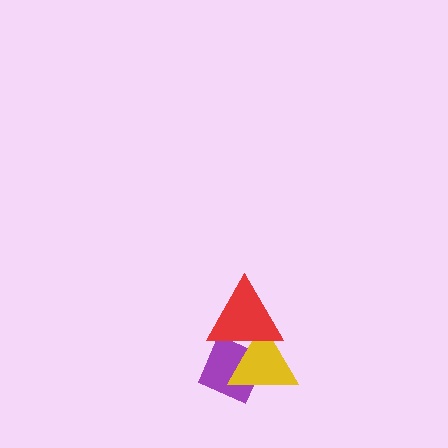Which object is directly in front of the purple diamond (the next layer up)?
The yellow triangle is directly in front of the purple diamond.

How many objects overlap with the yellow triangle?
2 objects overlap with the yellow triangle.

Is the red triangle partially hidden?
No, no other shape covers it.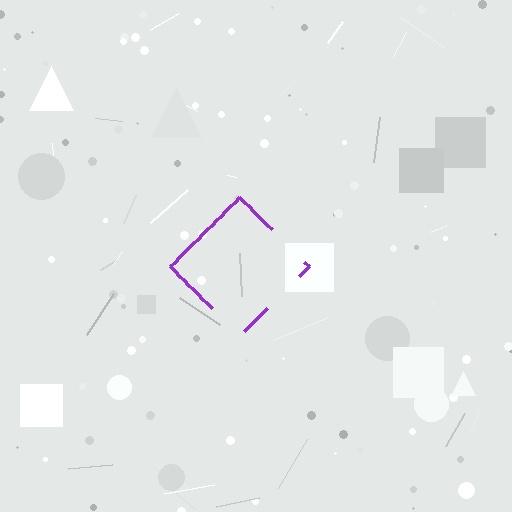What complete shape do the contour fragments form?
The contour fragments form a diamond.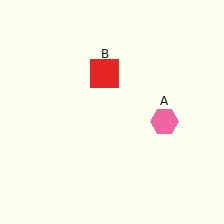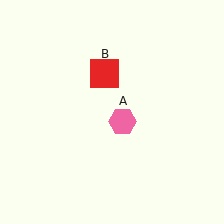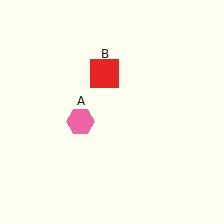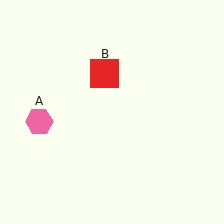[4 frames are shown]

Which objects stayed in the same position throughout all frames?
Red square (object B) remained stationary.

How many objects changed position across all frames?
1 object changed position: pink hexagon (object A).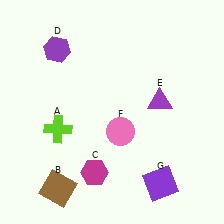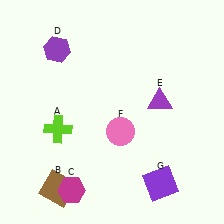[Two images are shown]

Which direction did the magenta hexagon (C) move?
The magenta hexagon (C) moved left.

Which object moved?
The magenta hexagon (C) moved left.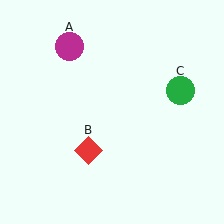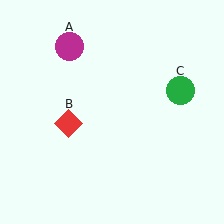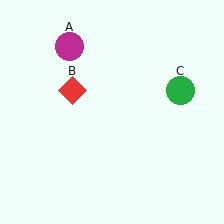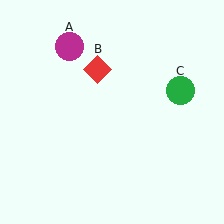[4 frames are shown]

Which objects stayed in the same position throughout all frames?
Magenta circle (object A) and green circle (object C) remained stationary.